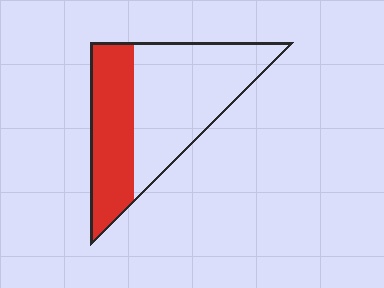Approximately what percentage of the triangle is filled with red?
Approximately 40%.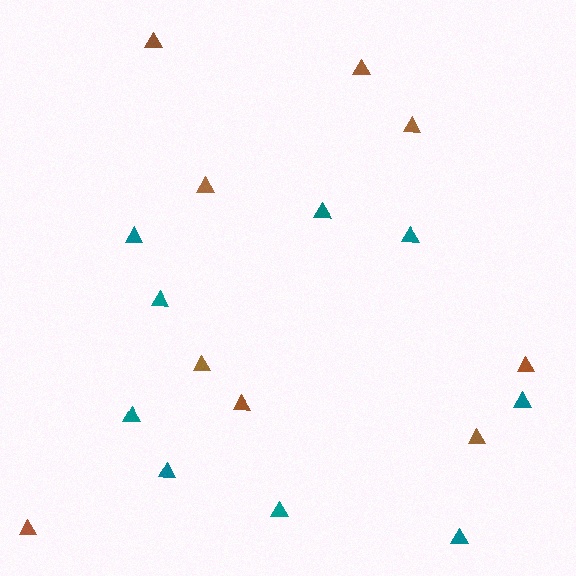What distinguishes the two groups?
There are 2 groups: one group of brown triangles (9) and one group of teal triangles (9).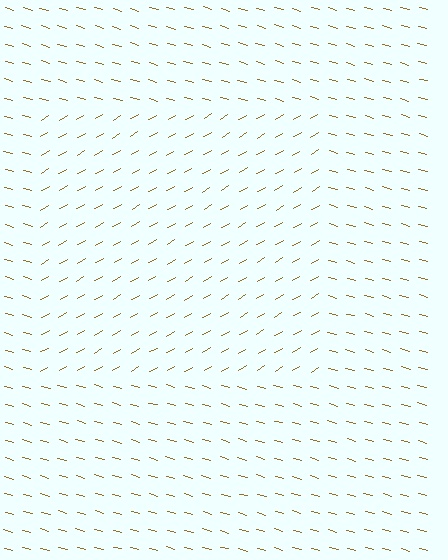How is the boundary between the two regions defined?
The boundary is defined purely by a change in line orientation (approximately 45 degrees difference). All lines are the same color and thickness.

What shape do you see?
I see a rectangle.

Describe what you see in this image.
The image is filled with small brown line segments. A rectangle region in the image has lines oriented differently from the surrounding lines, creating a visible texture boundary.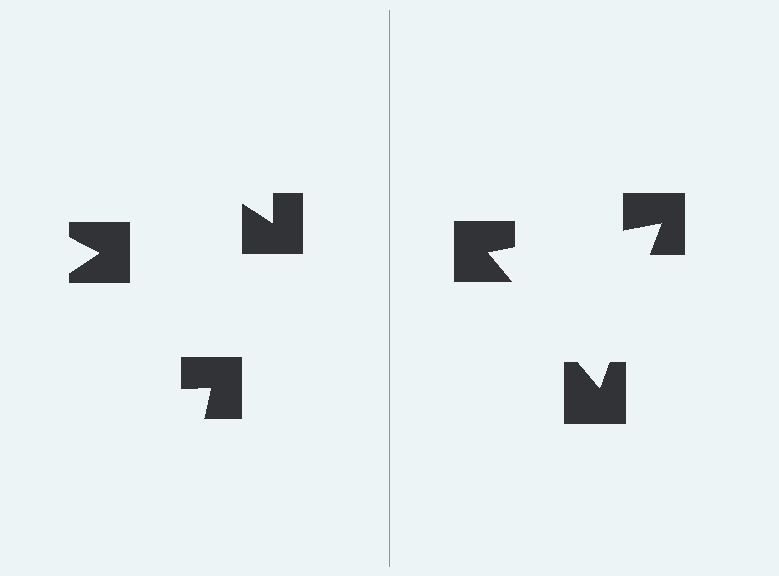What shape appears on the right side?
An illusory triangle.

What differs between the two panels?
The notched squares are positioned identically on both sides; only the wedge orientations differ. On the right they align to a triangle; on the left they are misaligned.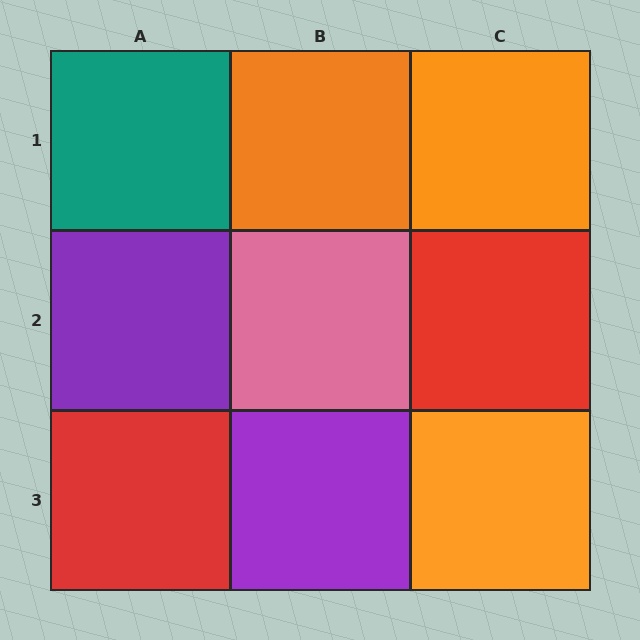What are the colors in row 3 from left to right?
Red, purple, orange.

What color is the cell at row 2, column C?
Red.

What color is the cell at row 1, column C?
Orange.